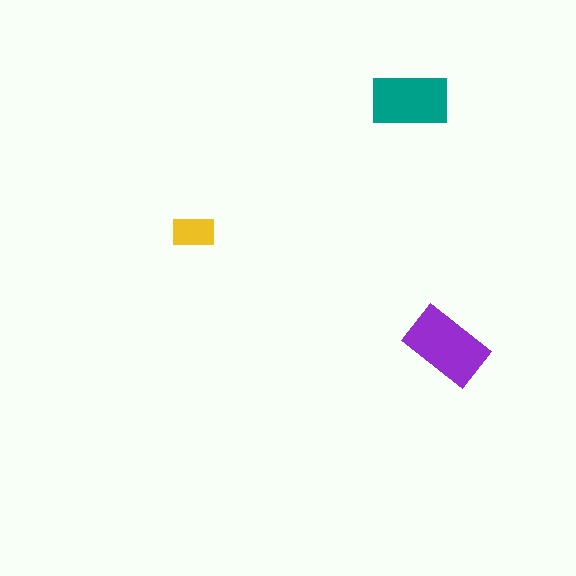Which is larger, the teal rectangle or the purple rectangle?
The purple one.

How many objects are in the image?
There are 3 objects in the image.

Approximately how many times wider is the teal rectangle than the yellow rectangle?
About 2 times wider.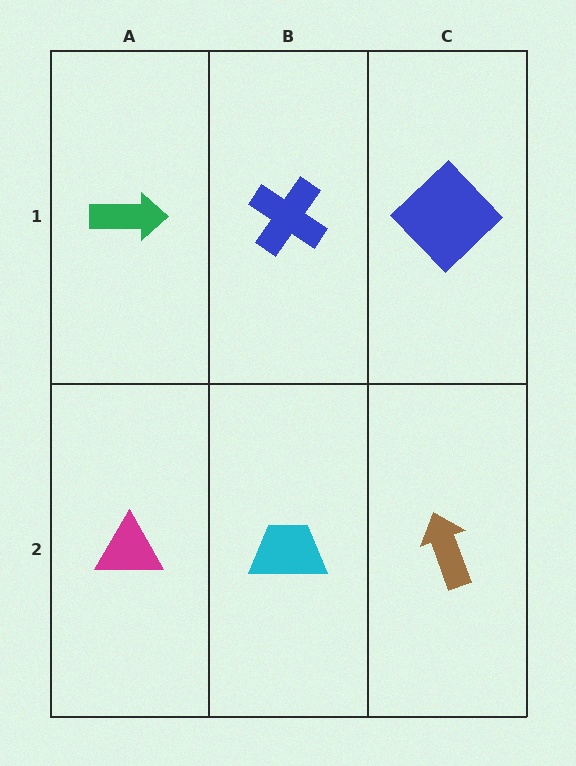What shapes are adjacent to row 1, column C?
A brown arrow (row 2, column C), a blue cross (row 1, column B).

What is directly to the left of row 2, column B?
A magenta triangle.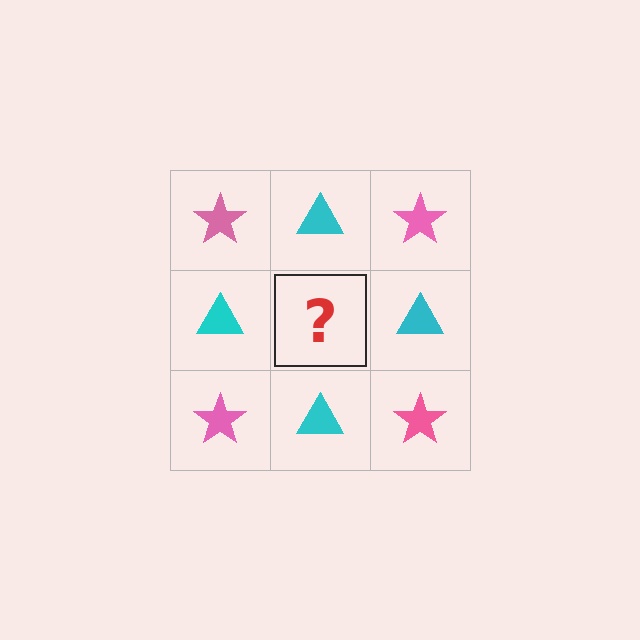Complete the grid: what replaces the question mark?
The question mark should be replaced with a pink star.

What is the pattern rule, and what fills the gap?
The rule is that it alternates pink star and cyan triangle in a checkerboard pattern. The gap should be filled with a pink star.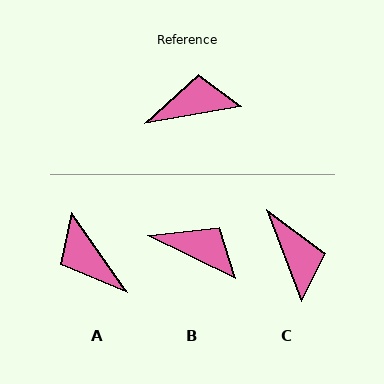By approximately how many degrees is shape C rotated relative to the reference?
Approximately 79 degrees clockwise.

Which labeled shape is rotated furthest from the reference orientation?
A, about 115 degrees away.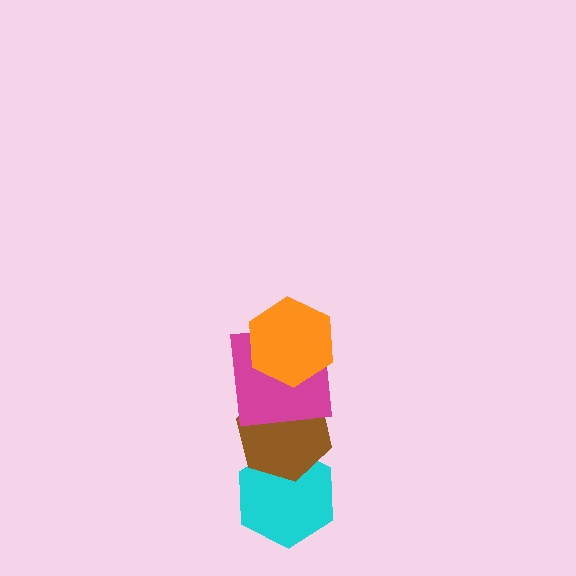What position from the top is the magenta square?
The magenta square is 2nd from the top.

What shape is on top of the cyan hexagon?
The brown hexagon is on top of the cyan hexagon.